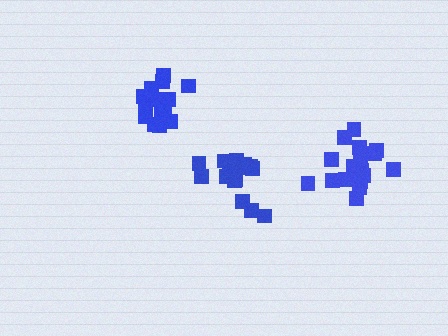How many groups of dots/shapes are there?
There are 3 groups.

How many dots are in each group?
Group 1: 16 dots, Group 2: 19 dots, Group 3: 18 dots (53 total).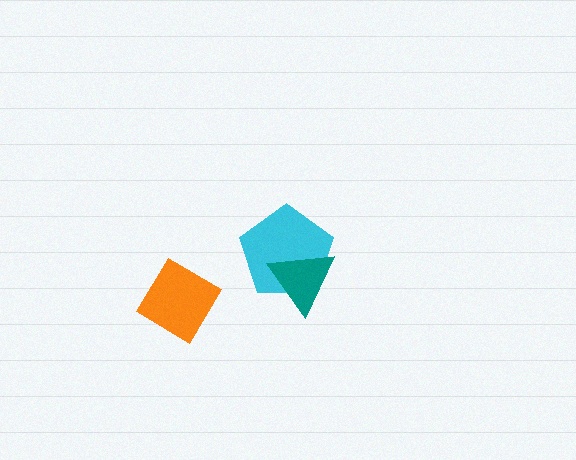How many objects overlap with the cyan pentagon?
1 object overlaps with the cyan pentagon.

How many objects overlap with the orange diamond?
0 objects overlap with the orange diamond.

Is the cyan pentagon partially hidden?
Yes, it is partially covered by another shape.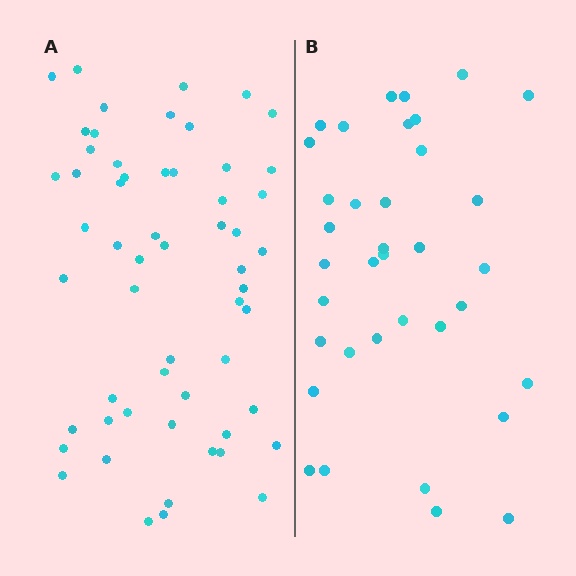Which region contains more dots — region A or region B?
Region A (the left region) has more dots.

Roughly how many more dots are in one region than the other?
Region A has approximately 20 more dots than region B.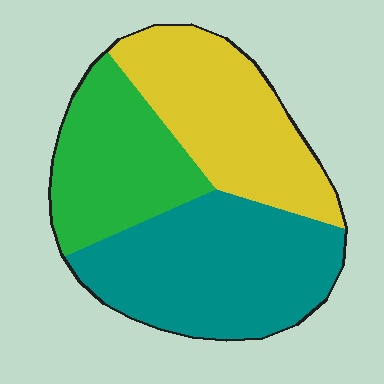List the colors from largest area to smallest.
From largest to smallest: teal, yellow, green.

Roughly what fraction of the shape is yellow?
Yellow covers about 35% of the shape.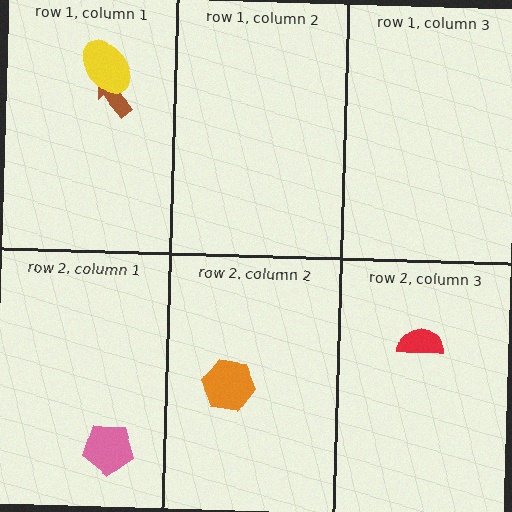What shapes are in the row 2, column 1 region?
The pink pentagon.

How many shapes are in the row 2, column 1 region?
1.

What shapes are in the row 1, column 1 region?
The brown arrow, the yellow ellipse.